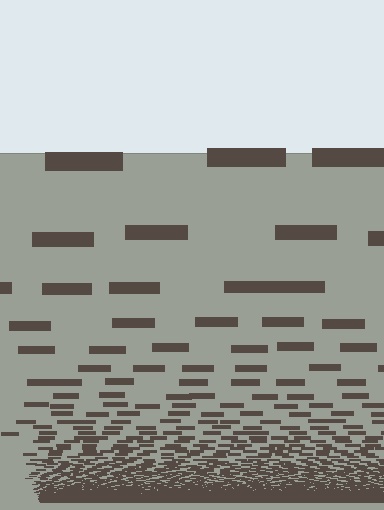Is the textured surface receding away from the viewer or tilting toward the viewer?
The surface appears to tilt toward the viewer. Texture elements get larger and sparser toward the top.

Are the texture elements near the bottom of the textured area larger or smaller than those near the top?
Smaller. The gradient is inverted — elements near the bottom are smaller and denser.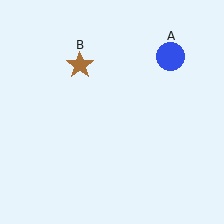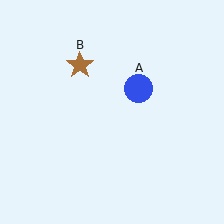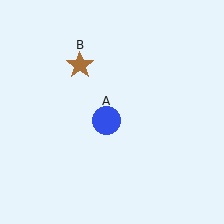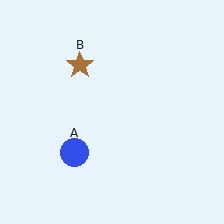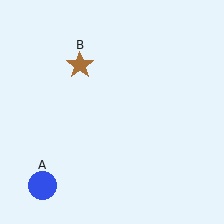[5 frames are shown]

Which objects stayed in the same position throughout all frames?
Brown star (object B) remained stationary.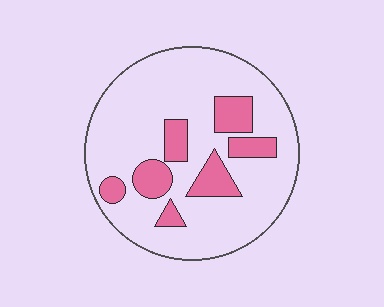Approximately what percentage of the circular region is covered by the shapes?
Approximately 20%.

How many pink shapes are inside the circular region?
7.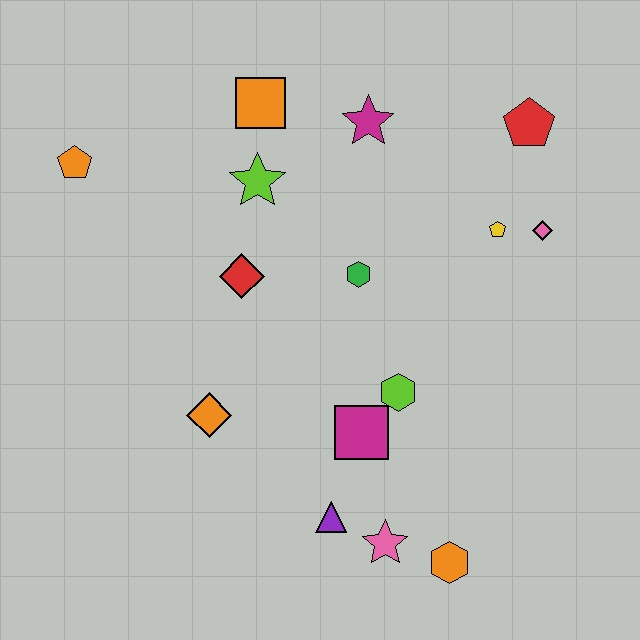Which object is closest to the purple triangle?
The pink star is closest to the purple triangle.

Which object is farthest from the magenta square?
The orange pentagon is farthest from the magenta square.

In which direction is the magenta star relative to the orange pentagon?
The magenta star is to the right of the orange pentagon.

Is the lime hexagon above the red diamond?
No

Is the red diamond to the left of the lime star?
Yes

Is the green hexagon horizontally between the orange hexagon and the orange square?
Yes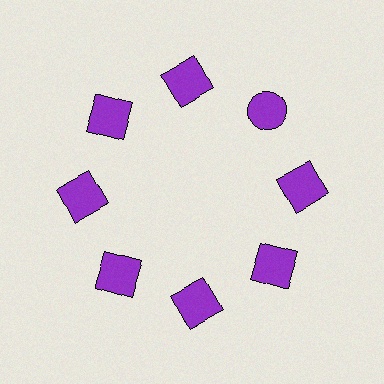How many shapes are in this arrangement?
There are 8 shapes arranged in a ring pattern.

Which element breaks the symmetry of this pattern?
The purple circle at roughly the 2 o'clock position breaks the symmetry. All other shapes are purple squares.